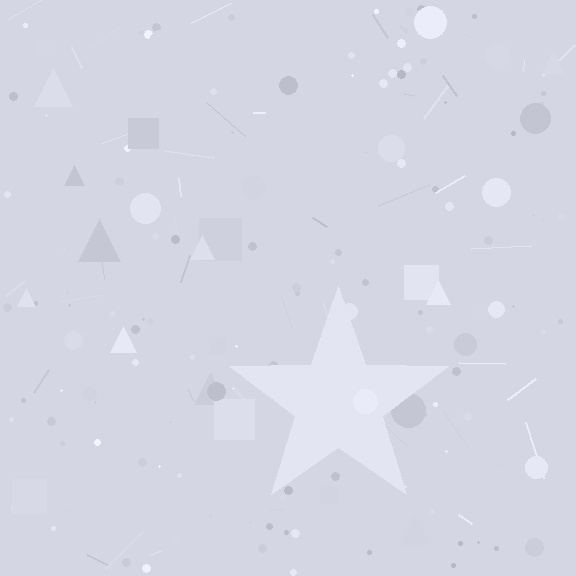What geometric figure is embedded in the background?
A star is embedded in the background.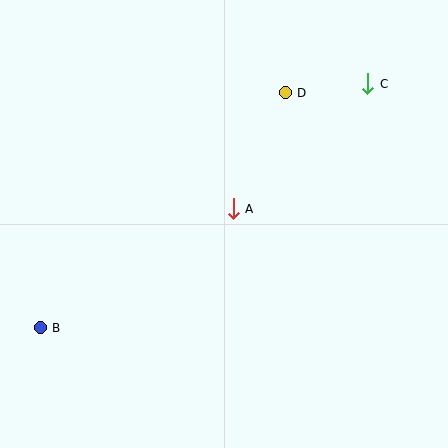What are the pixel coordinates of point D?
Point D is at (285, 93).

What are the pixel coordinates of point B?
Point B is at (40, 328).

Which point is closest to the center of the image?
Point A at (233, 209) is closest to the center.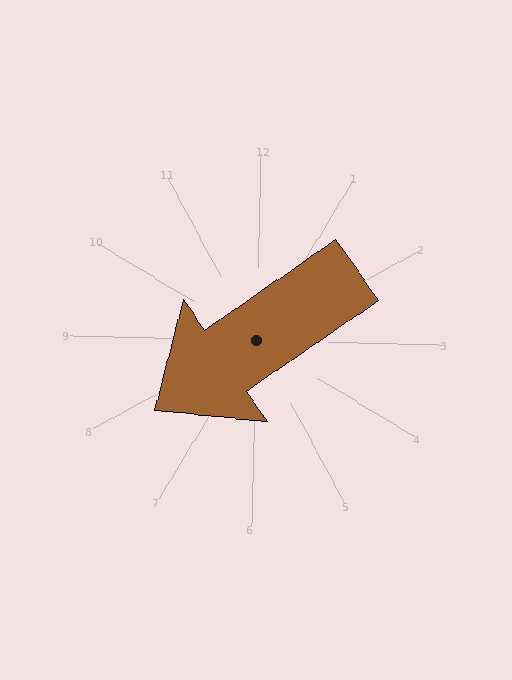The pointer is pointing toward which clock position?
Roughly 8 o'clock.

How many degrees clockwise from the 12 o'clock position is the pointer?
Approximately 234 degrees.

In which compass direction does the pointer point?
Southwest.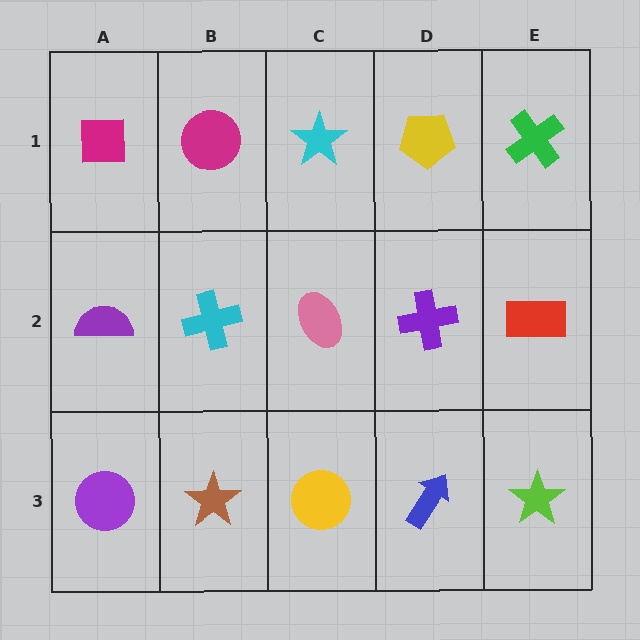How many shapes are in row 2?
5 shapes.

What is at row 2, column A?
A purple semicircle.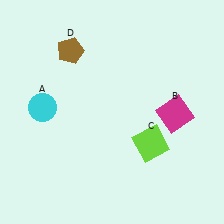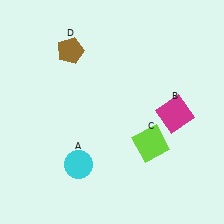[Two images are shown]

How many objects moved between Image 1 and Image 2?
1 object moved between the two images.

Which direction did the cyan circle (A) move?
The cyan circle (A) moved down.